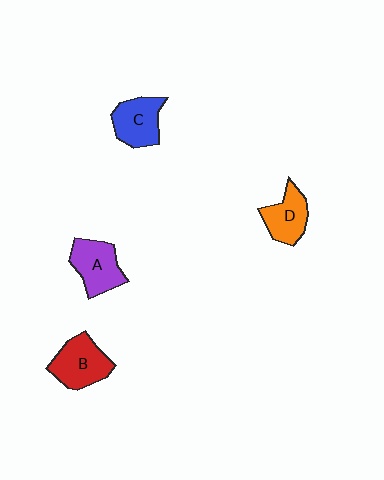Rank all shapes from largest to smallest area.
From largest to smallest: B (red), A (purple), C (blue), D (orange).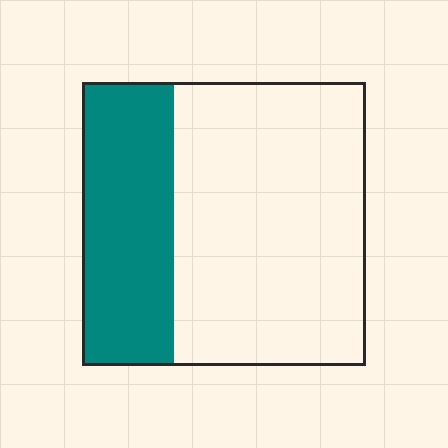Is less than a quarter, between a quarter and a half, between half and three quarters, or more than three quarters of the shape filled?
Between a quarter and a half.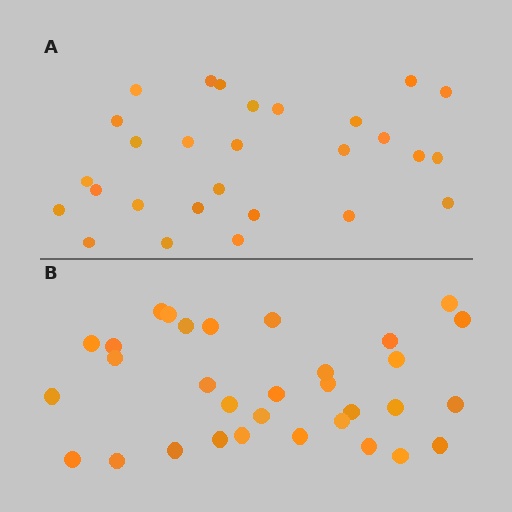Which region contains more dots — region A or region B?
Region B (the bottom region) has more dots.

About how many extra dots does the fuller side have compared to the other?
Region B has about 4 more dots than region A.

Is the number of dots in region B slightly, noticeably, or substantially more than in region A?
Region B has only slightly more — the two regions are fairly close. The ratio is roughly 1.1 to 1.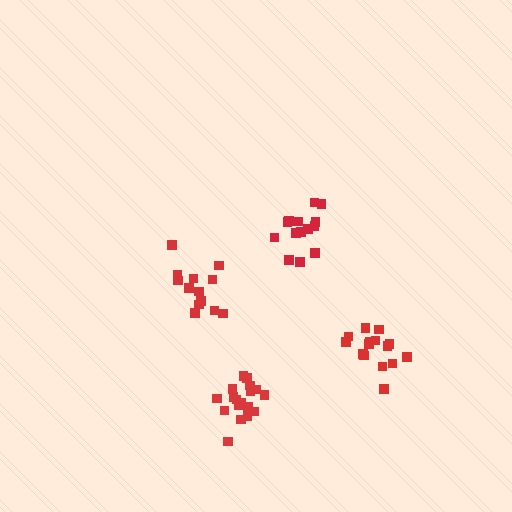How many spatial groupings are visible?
There are 4 spatial groupings.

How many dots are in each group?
Group 1: 15 dots, Group 2: 18 dots, Group 3: 13 dots, Group 4: 14 dots (60 total).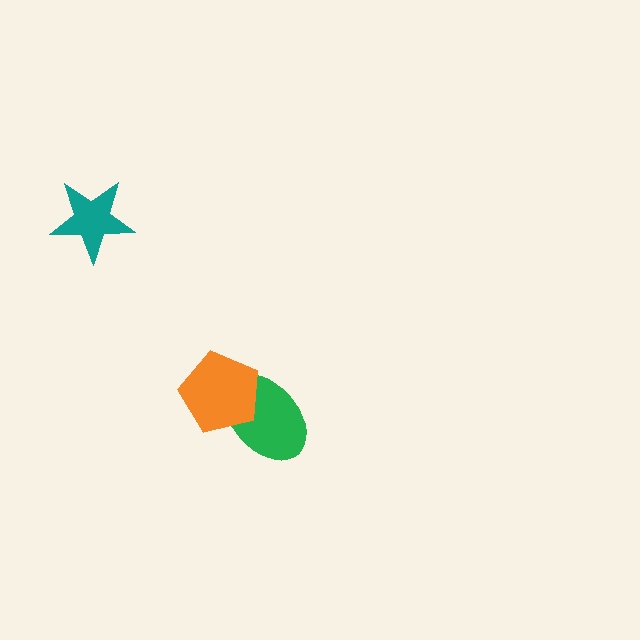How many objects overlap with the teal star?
0 objects overlap with the teal star.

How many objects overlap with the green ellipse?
1 object overlaps with the green ellipse.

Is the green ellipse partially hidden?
Yes, it is partially covered by another shape.